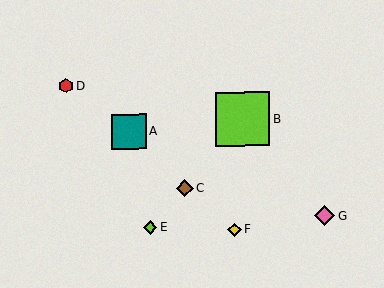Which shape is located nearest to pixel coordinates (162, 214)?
The lime diamond (labeled E) at (150, 228) is nearest to that location.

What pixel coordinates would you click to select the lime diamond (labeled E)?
Click at (150, 228) to select the lime diamond E.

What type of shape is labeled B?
Shape B is a lime square.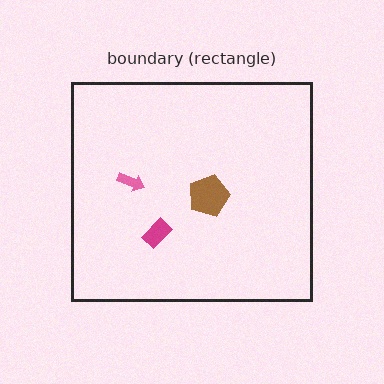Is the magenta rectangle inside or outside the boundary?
Inside.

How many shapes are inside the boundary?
3 inside, 0 outside.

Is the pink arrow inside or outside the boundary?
Inside.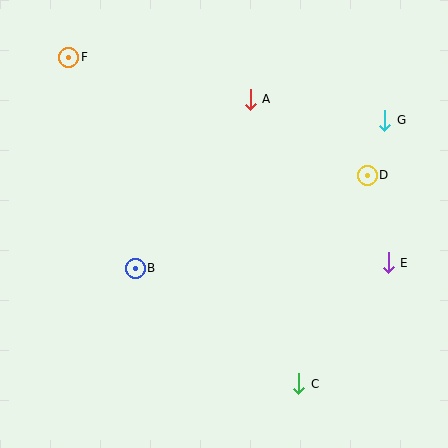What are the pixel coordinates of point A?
Point A is at (250, 99).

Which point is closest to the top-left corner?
Point F is closest to the top-left corner.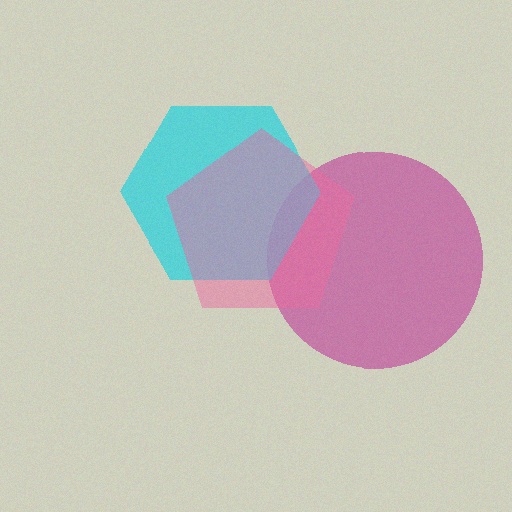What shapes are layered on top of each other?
The layered shapes are: a magenta circle, a cyan hexagon, a pink pentagon.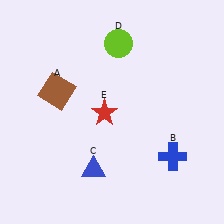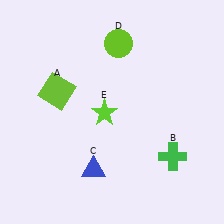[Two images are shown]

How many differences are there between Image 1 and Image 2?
There are 3 differences between the two images.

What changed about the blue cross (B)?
In Image 1, B is blue. In Image 2, it changed to green.